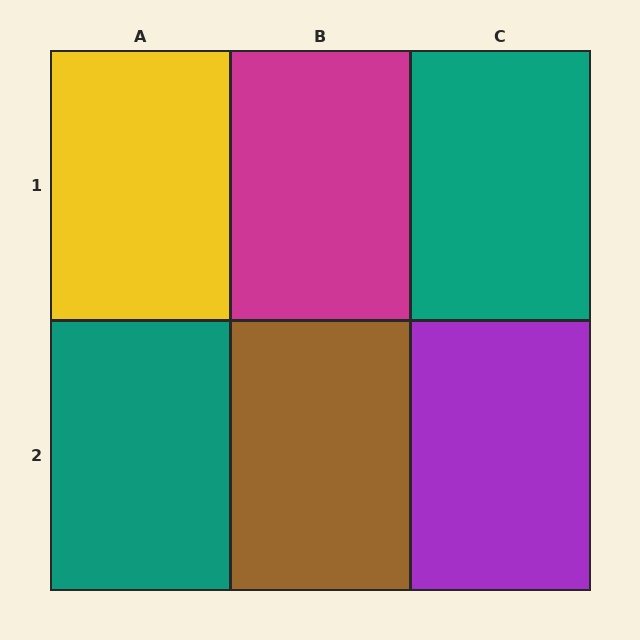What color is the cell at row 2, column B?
Brown.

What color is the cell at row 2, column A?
Teal.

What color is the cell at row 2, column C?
Purple.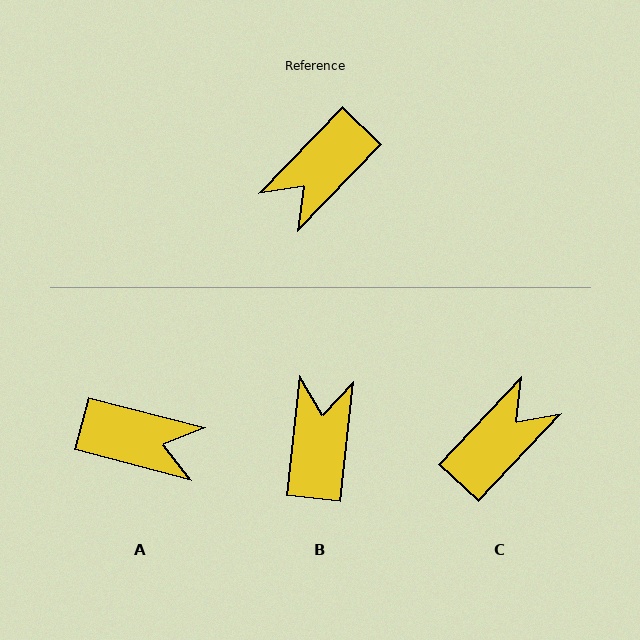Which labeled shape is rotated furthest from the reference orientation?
C, about 179 degrees away.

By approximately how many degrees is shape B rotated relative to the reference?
Approximately 142 degrees clockwise.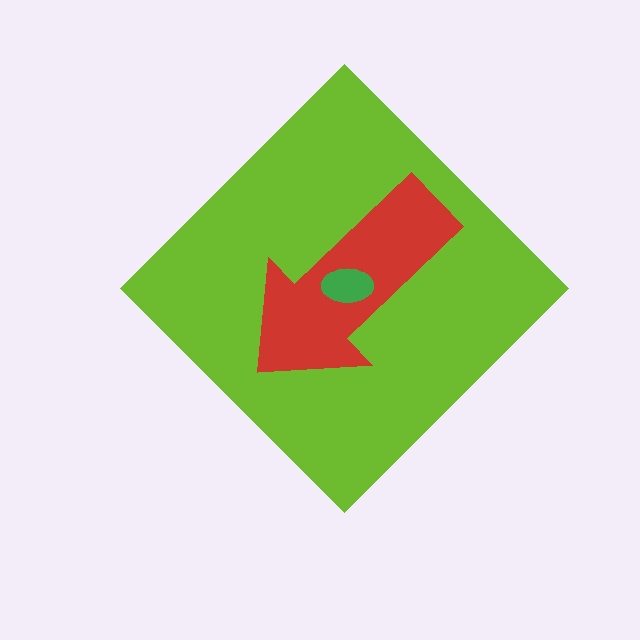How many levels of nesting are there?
3.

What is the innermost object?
The green ellipse.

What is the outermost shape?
The lime diamond.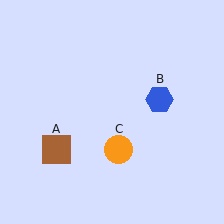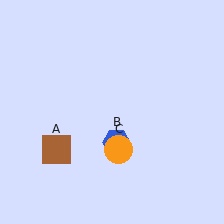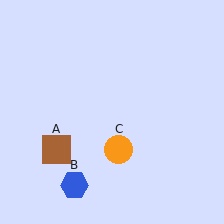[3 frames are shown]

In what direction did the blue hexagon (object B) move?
The blue hexagon (object B) moved down and to the left.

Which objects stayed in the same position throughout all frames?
Brown square (object A) and orange circle (object C) remained stationary.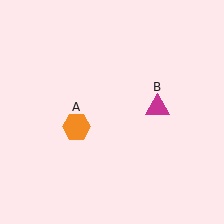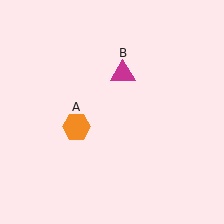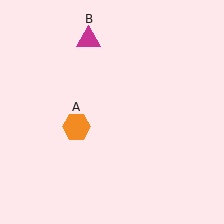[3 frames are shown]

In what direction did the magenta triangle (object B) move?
The magenta triangle (object B) moved up and to the left.